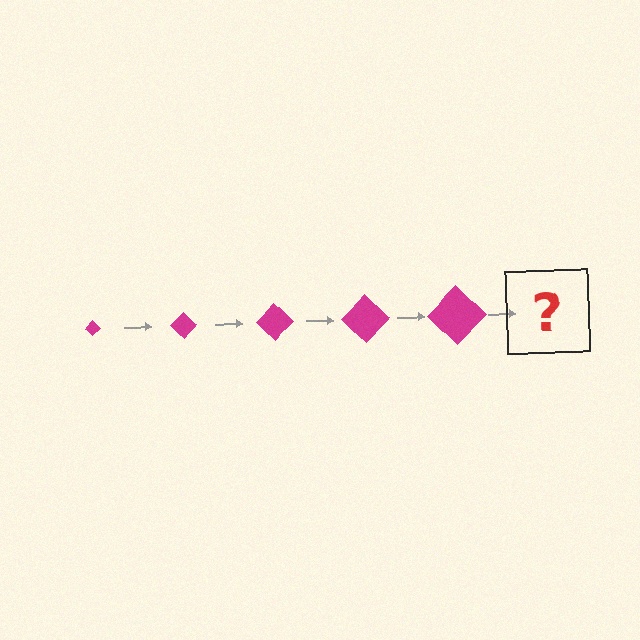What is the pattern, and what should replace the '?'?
The pattern is that the diamond gets progressively larger each step. The '?' should be a magenta diamond, larger than the previous one.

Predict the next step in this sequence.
The next step is a magenta diamond, larger than the previous one.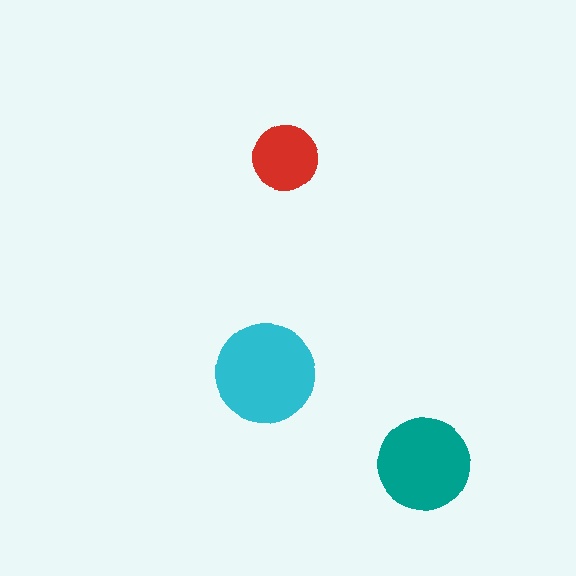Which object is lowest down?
The teal circle is bottommost.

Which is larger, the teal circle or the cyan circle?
The cyan one.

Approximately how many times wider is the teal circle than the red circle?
About 1.5 times wider.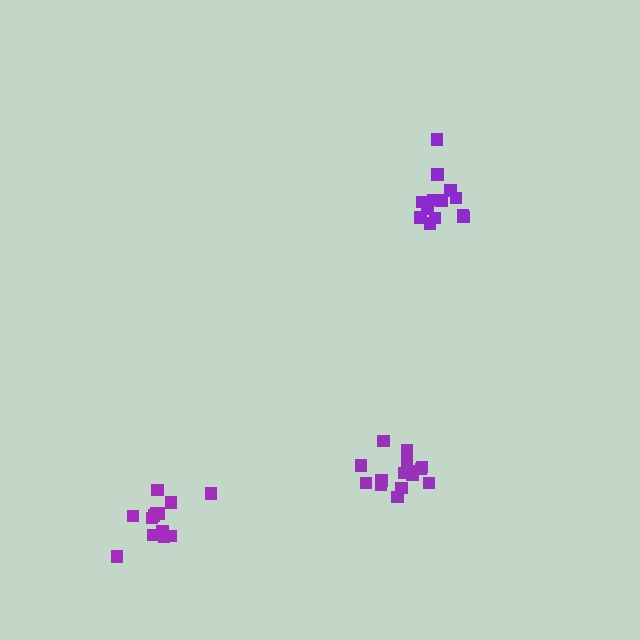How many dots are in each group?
Group 1: 13 dots, Group 2: 13 dots, Group 3: 15 dots (41 total).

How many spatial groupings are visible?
There are 3 spatial groupings.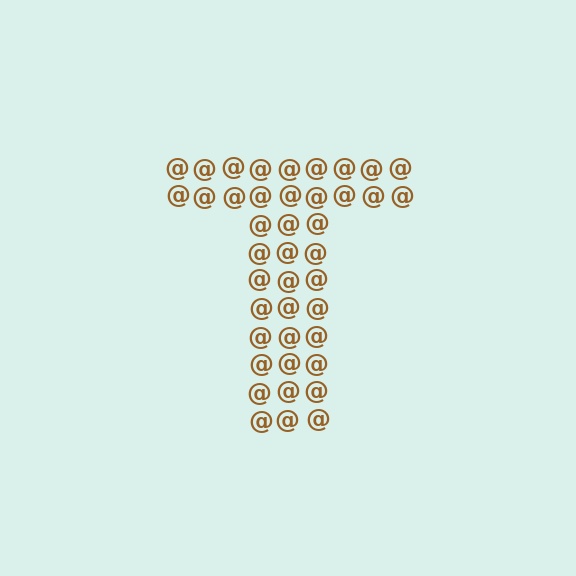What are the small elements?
The small elements are at signs.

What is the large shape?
The large shape is the letter T.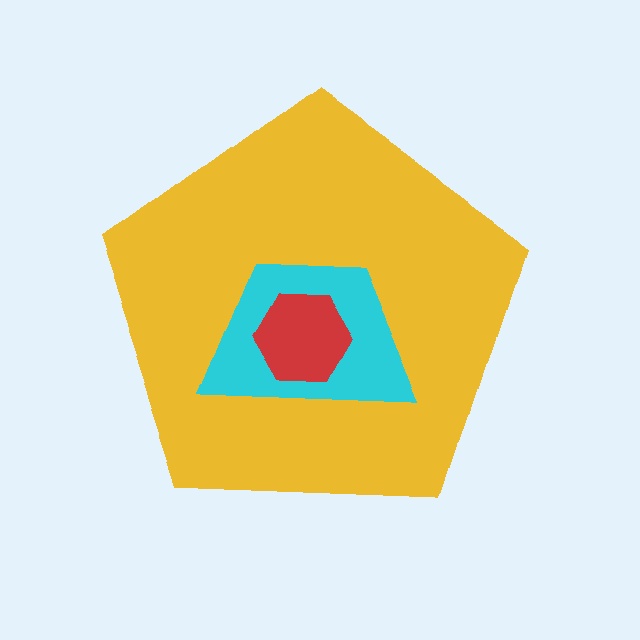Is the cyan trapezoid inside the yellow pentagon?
Yes.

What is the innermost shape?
The red hexagon.